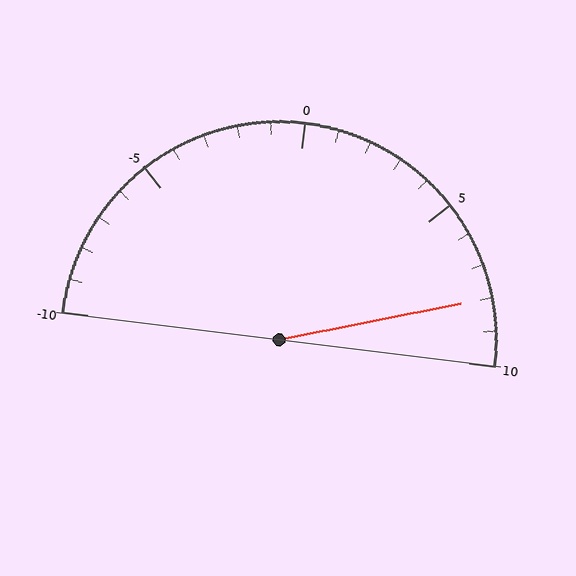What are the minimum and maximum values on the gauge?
The gauge ranges from -10 to 10.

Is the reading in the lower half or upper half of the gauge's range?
The reading is in the upper half of the range (-10 to 10).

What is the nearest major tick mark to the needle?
The nearest major tick mark is 10.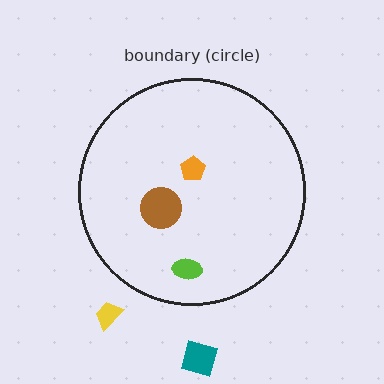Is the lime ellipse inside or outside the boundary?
Inside.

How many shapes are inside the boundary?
3 inside, 2 outside.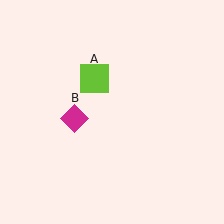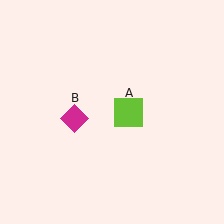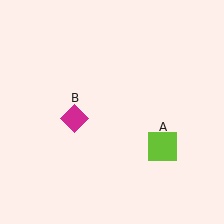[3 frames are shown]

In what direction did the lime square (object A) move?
The lime square (object A) moved down and to the right.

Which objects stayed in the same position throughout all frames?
Magenta diamond (object B) remained stationary.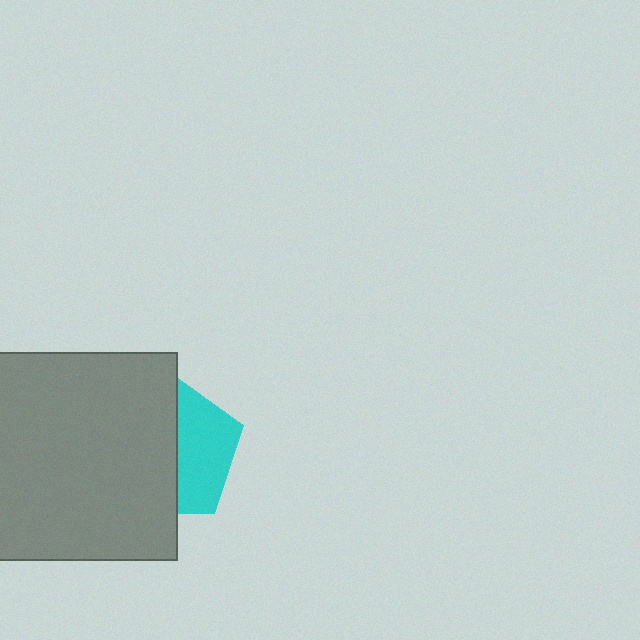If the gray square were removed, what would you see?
You would see the complete cyan pentagon.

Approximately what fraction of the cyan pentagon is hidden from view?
Roughly 58% of the cyan pentagon is hidden behind the gray square.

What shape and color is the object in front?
The object in front is a gray square.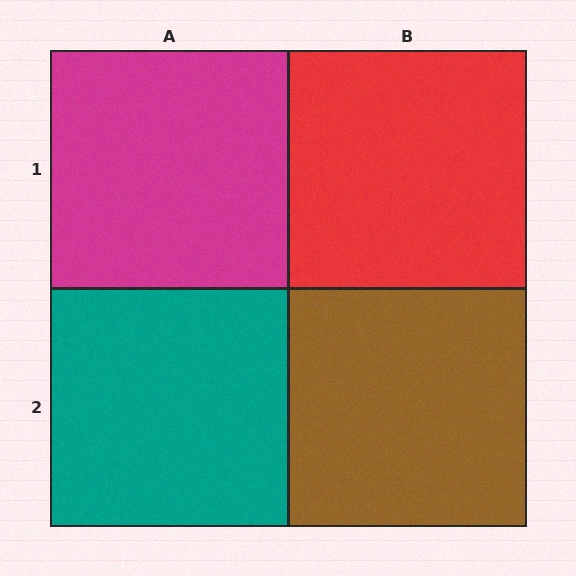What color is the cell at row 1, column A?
Magenta.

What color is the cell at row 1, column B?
Red.